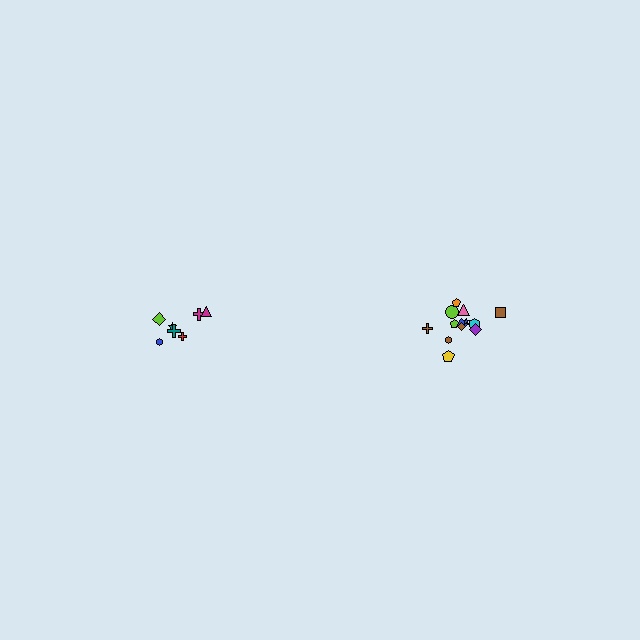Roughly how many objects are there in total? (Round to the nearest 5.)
Roughly 20 objects in total.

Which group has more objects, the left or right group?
The right group.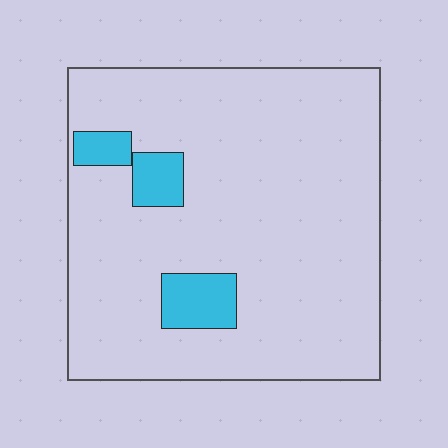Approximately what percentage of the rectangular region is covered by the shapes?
Approximately 10%.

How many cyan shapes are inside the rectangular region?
3.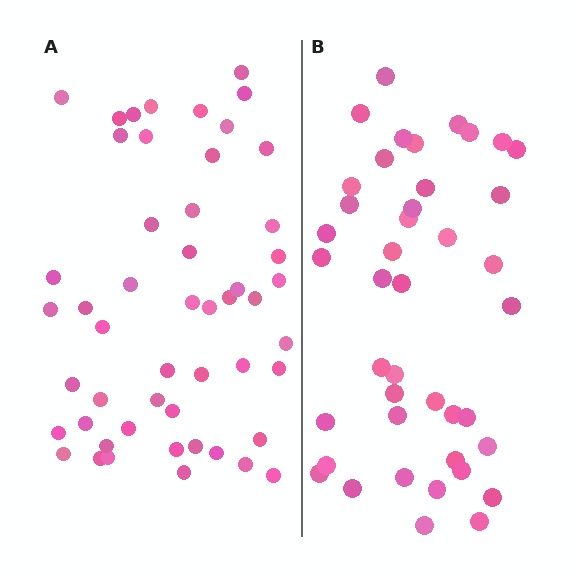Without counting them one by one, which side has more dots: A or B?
Region A (the left region) has more dots.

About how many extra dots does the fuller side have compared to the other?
Region A has roughly 8 or so more dots than region B.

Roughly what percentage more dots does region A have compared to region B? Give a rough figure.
About 20% more.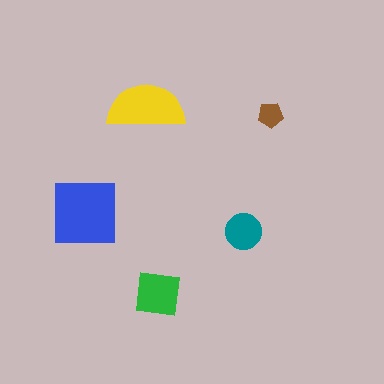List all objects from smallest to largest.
The brown pentagon, the teal circle, the green square, the yellow semicircle, the blue square.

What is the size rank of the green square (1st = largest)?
3rd.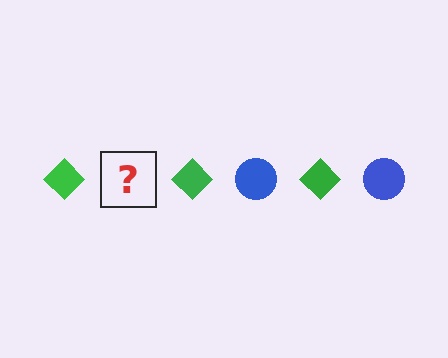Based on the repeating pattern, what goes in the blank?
The blank should be a blue circle.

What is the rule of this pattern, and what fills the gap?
The rule is that the pattern alternates between green diamond and blue circle. The gap should be filled with a blue circle.